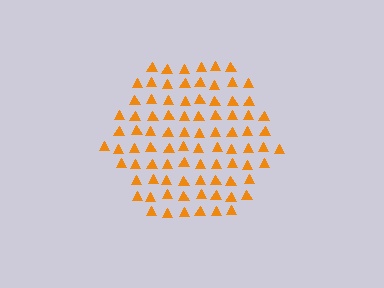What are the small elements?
The small elements are triangles.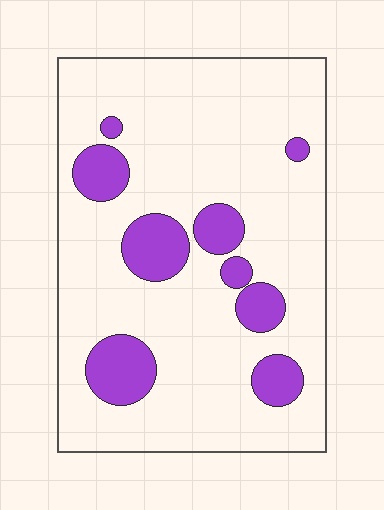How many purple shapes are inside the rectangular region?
9.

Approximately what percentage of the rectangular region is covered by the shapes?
Approximately 15%.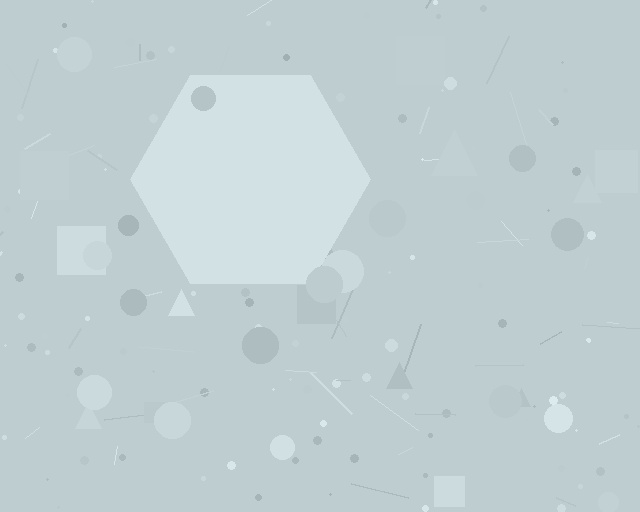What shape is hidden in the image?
A hexagon is hidden in the image.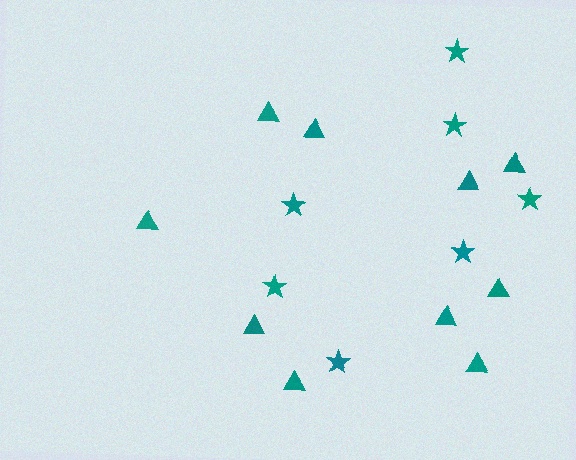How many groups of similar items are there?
There are 2 groups: one group of stars (7) and one group of triangles (10).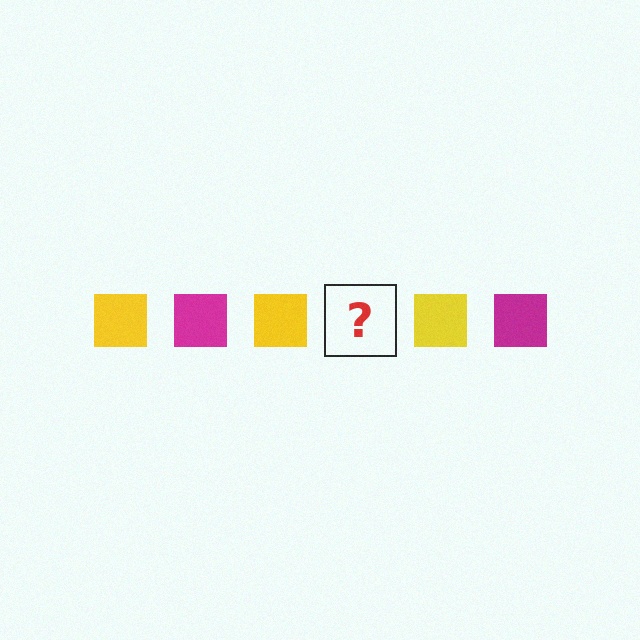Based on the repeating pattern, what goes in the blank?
The blank should be a magenta square.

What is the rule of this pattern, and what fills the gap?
The rule is that the pattern cycles through yellow, magenta squares. The gap should be filled with a magenta square.